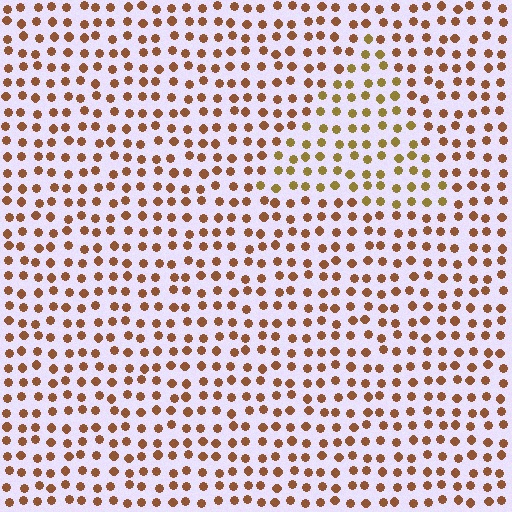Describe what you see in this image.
The image is filled with small brown elements in a uniform arrangement. A triangle-shaped region is visible where the elements are tinted to a slightly different hue, forming a subtle color boundary.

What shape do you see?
I see a triangle.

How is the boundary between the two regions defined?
The boundary is defined purely by a slight shift in hue (about 28 degrees). Spacing, size, and orientation are identical on both sides.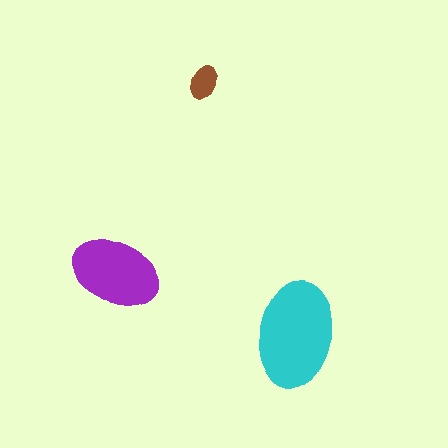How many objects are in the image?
There are 3 objects in the image.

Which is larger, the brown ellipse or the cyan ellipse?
The cyan one.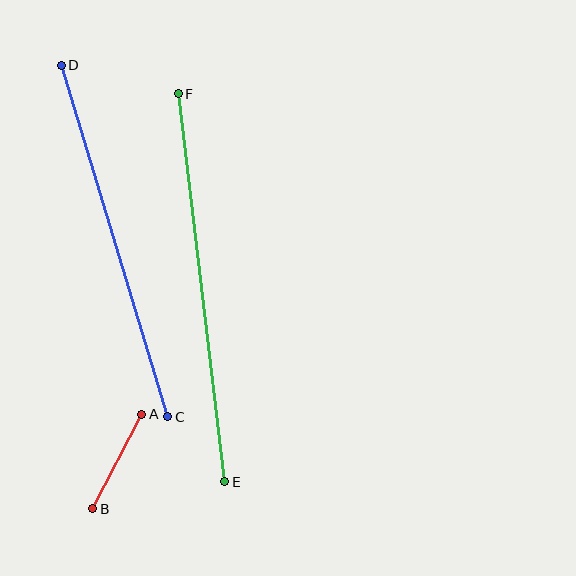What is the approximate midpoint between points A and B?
The midpoint is at approximately (117, 462) pixels.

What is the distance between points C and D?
The distance is approximately 368 pixels.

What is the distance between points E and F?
The distance is approximately 391 pixels.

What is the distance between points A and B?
The distance is approximately 106 pixels.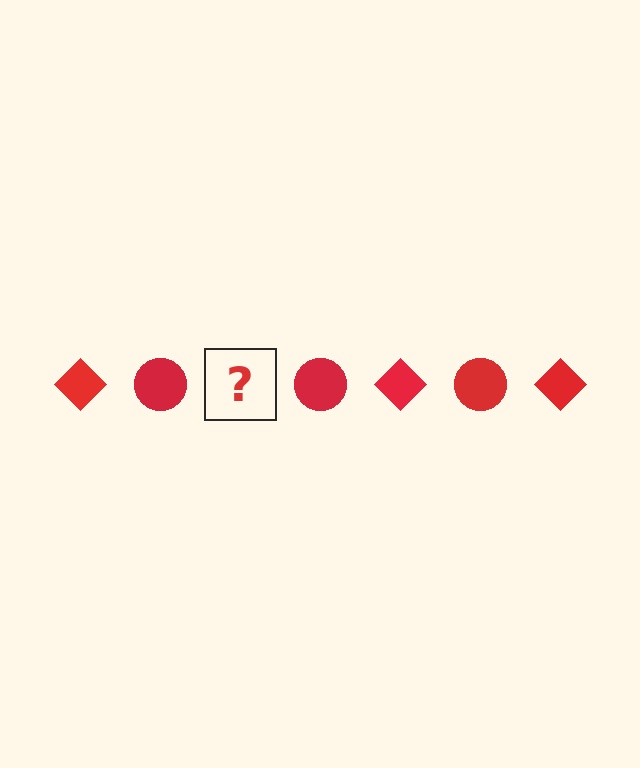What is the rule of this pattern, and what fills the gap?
The rule is that the pattern cycles through diamond, circle shapes in red. The gap should be filled with a red diamond.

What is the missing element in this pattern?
The missing element is a red diamond.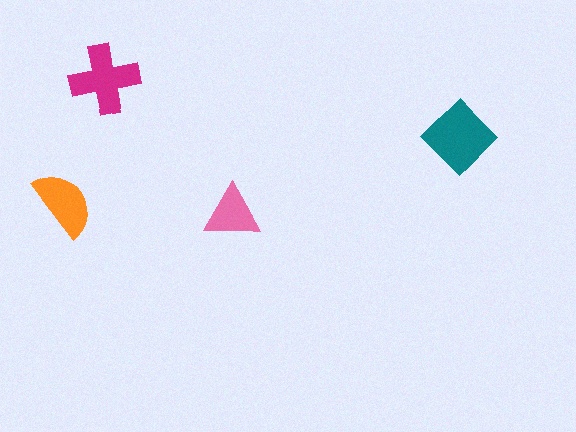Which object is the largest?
The teal diamond.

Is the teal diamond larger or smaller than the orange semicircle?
Larger.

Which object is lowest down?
The pink triangle is bottommost.